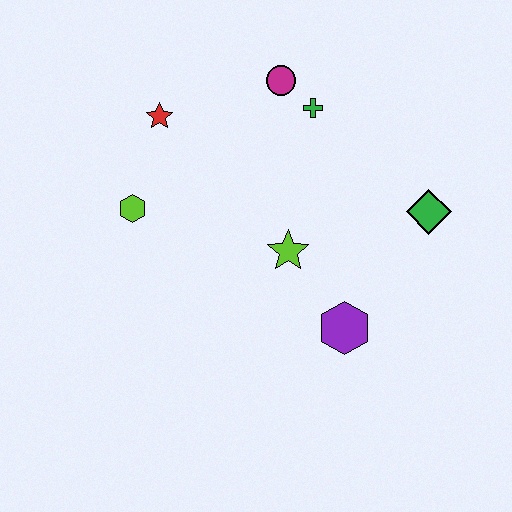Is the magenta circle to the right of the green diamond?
No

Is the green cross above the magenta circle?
No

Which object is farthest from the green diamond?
The lime hexagon is farthest from the green diamond.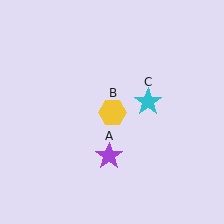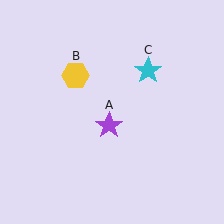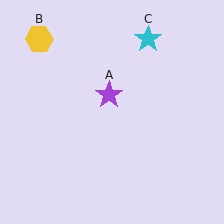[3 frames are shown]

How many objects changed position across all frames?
3 objects changed position: purple star (object A), yellow hexagon (object B), cyan star (object C).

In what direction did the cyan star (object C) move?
The cyan star (object C) moved up.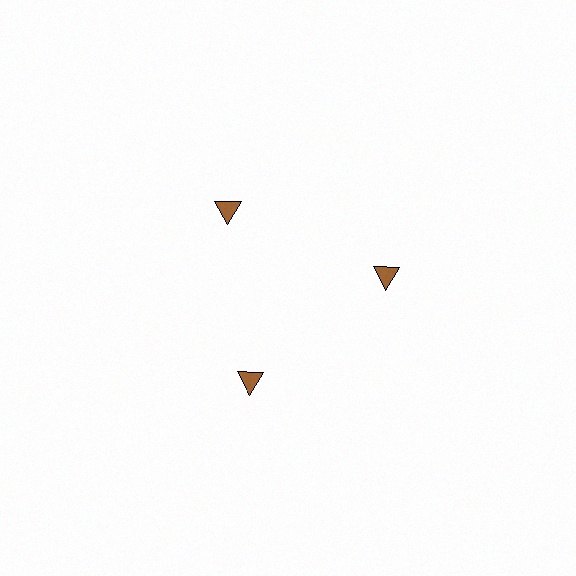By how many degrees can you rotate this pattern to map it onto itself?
The pattern maps onto itself every 120 degrees of rotation.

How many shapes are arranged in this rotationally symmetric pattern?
There are 3 shapes, arranged in 3 groups of 1.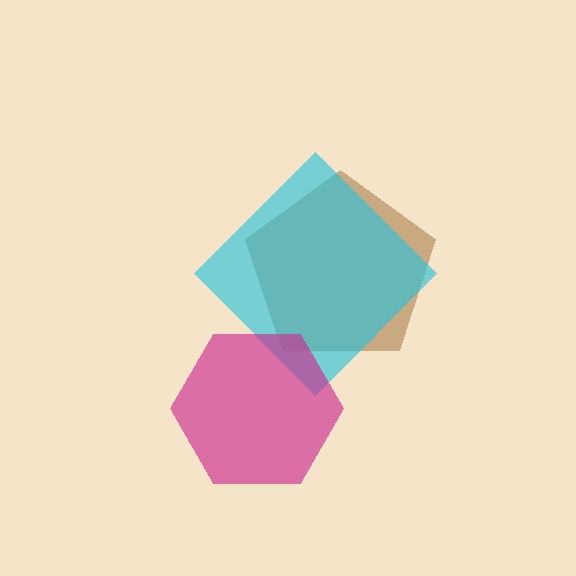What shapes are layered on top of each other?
The layered shapes are: a brown pentagon, a cyan diamond, a magenta hexagon.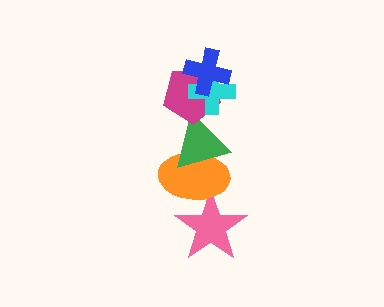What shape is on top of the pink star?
The orange ellipse is on top of the pink star.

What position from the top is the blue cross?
The blue cross is 1st from the top.